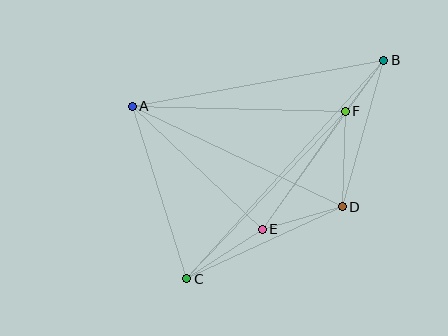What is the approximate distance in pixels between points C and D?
The distance between C and D is approximately 171 pixels.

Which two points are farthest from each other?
Points B and C are farthest from each other.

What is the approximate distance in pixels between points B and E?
The distance between B and E is approximately 208 pixels.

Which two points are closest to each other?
Points B and F are closest to each other.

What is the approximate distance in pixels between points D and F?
The distance between D and F is approximately 96 pixels.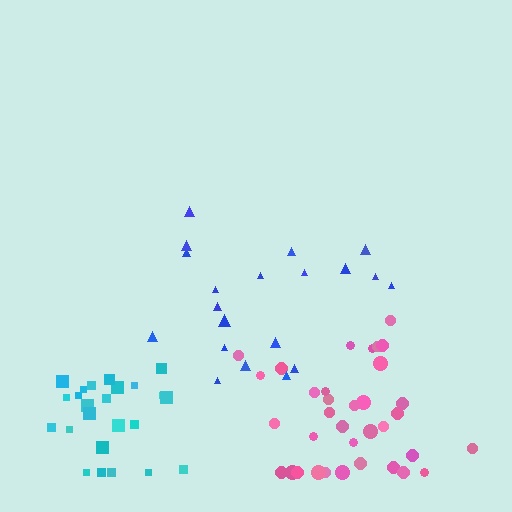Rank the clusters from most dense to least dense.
pink, cyan, blue.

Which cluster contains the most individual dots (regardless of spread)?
Pink (35).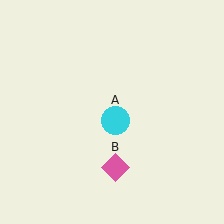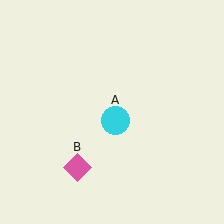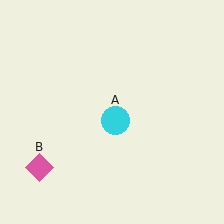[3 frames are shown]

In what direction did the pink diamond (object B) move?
The pink diamond (object B) moved left.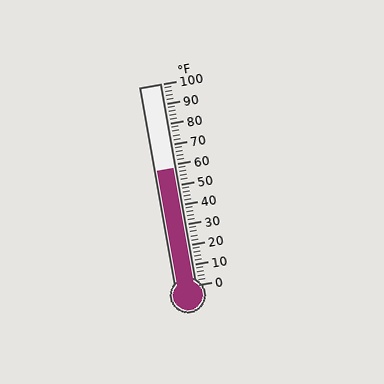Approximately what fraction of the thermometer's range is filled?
The thermometer is filled to approximately 60% of its range.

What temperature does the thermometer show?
The thermometer shows approximately 58°F.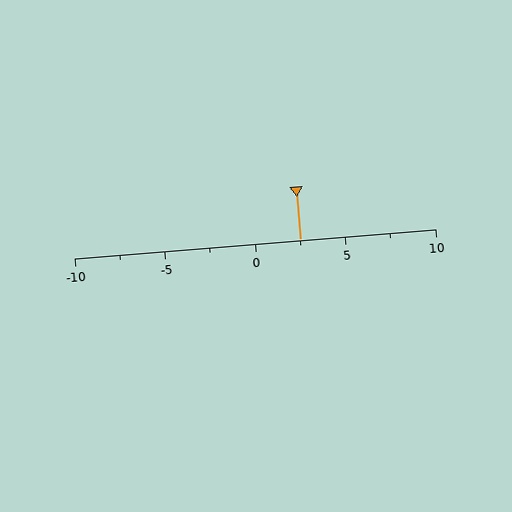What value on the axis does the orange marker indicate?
The marker indicates approximately 2.5.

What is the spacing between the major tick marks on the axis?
The major ticks are spaced 5 apart.